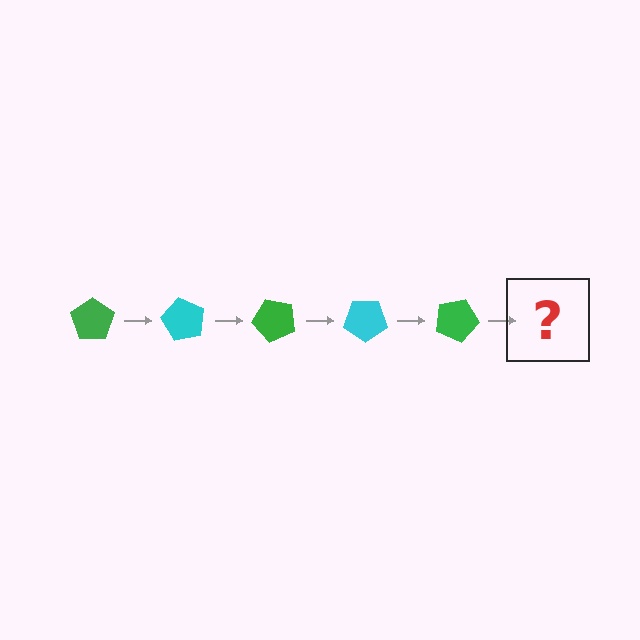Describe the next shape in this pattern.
It should be a cyan pentagon, rotated 300 degrees from the start.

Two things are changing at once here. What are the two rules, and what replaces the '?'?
The two rules are that it rotates 60 degrees each step and the color cycles through green and cyan. The '?' should be a cyan pentagon, rotated 300 degrees from the start.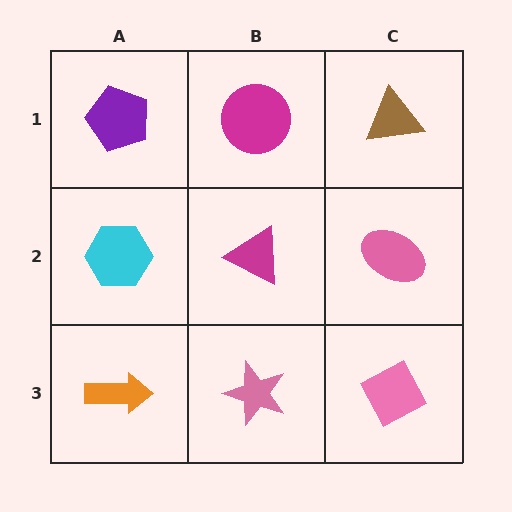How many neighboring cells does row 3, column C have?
2.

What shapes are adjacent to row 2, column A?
A purple pentagon (row 1, column A), an orange arrow (row 3, column A), a magenta triangle (row 2, column B).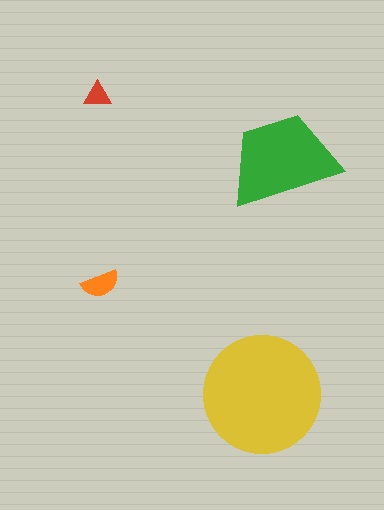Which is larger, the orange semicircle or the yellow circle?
The yellow circle.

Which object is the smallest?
The red triangle.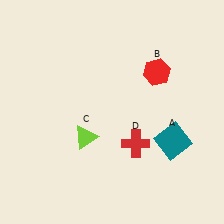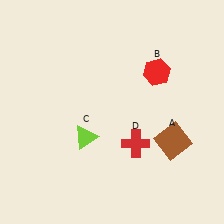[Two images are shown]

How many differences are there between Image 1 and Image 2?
There is 1 difference between the two images.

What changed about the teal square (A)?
In Image 1, A is teal. In Image 2, it changed to brown.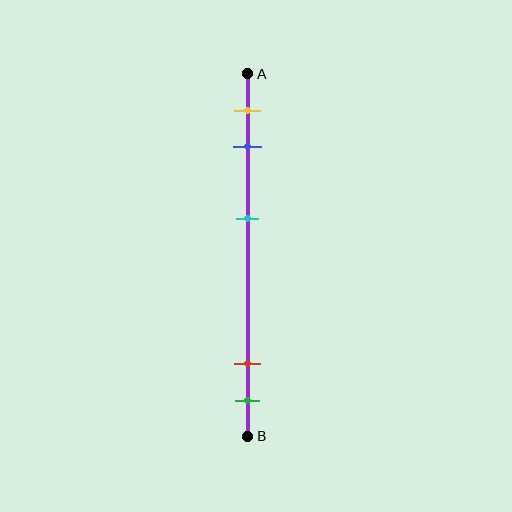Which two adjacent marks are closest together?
The red and green marks are the closest adjacent pair.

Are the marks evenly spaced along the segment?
No, the marks are not evenly spaced.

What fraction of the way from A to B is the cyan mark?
The cyan mark is approximately 40% (0.4) of the way from A to B.